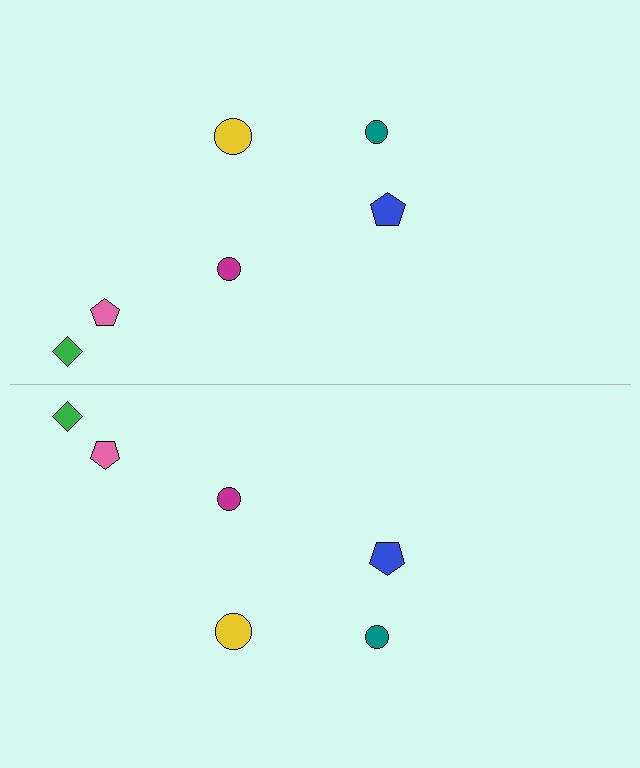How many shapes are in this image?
There are 12 shapes in this image.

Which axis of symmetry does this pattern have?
The pattern has a horizontal axis of symmetry running through the center of the image.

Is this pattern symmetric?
Yes, this pattern has bilateral (reflection) symmetry.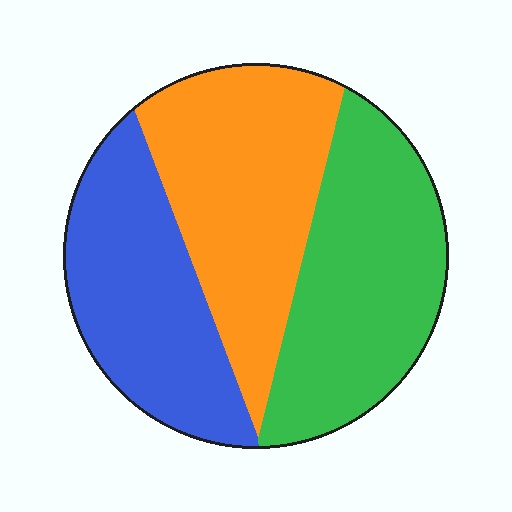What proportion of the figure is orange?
Orange covers about 35% of the figure.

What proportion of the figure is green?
Green takes up about one third (1/3) of the figure.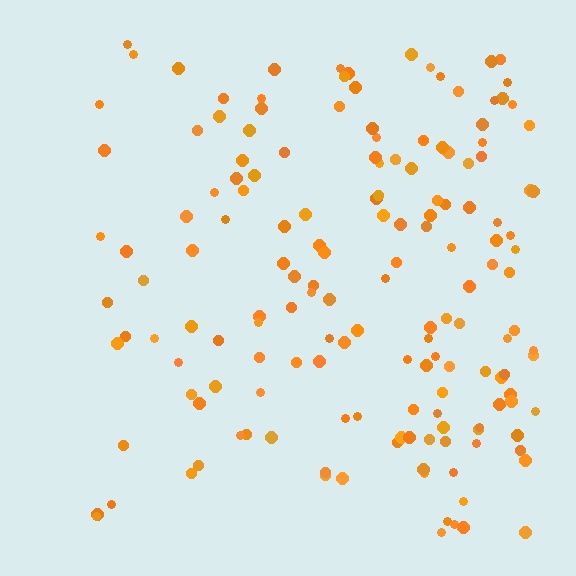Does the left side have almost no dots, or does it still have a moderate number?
Still a moderate number, just noticeably fewer than the right.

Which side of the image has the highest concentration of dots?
The right.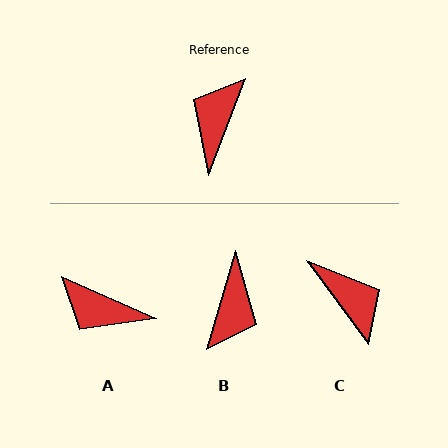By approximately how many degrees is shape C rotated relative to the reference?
Approximately 123 degrees clockwise.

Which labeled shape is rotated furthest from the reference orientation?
B, about 176 degrees away.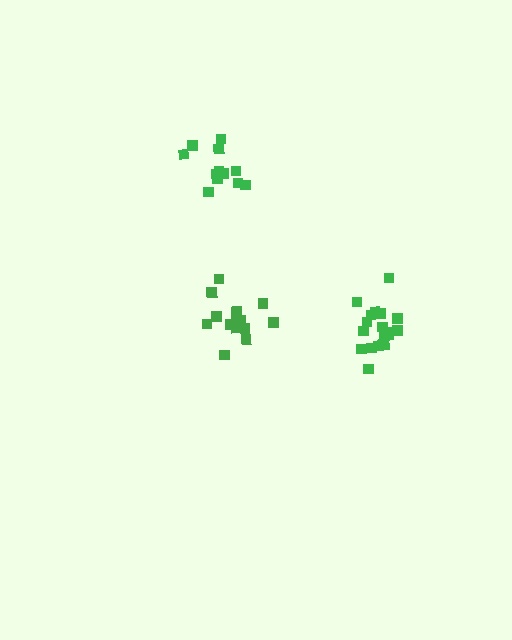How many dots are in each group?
Group 1: 15 dots, Group 2: 12 dots, Group 3: 18 dots (45 total).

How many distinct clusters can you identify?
There are 3 distinct clusters.